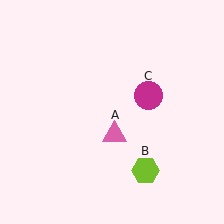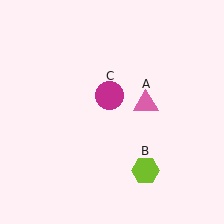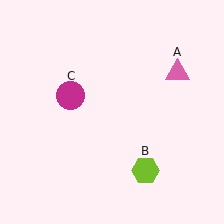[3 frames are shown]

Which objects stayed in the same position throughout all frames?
Lime hexagon (object B) remained stationary.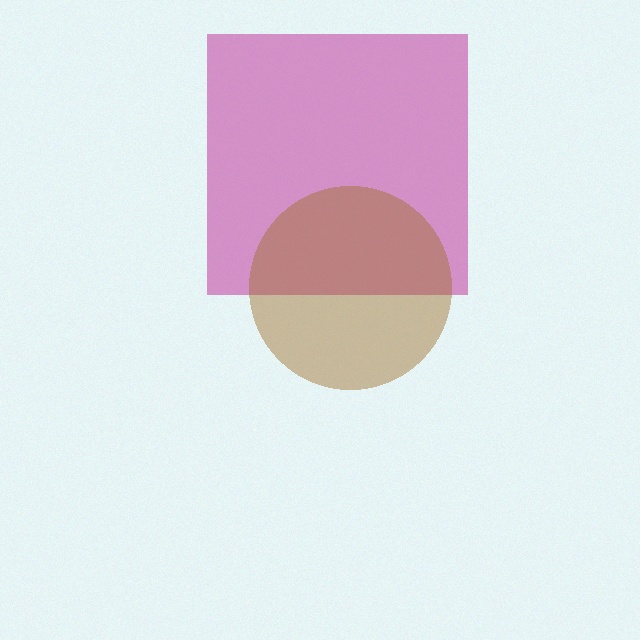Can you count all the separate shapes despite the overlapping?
Yes, there are 2 separate shapes.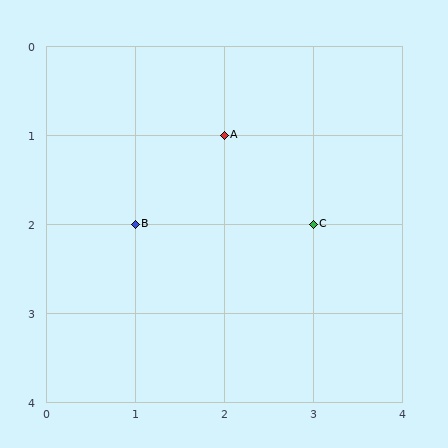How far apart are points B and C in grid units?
Points B and C are 2 columns apart.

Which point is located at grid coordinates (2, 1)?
Point A is at (2, 1).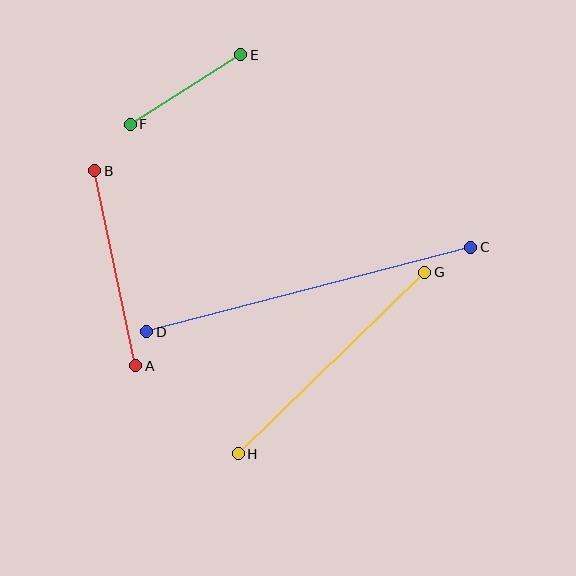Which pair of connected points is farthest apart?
Points C and D are farthest apart.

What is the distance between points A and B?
The distance is approximately 199 pixels.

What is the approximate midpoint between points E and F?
The midpoint is at approximately (186, 89) pixels.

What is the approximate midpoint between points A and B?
The midpoint is at approximately (115, 268) pixels.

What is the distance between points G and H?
The distance is approximately 260 pixels.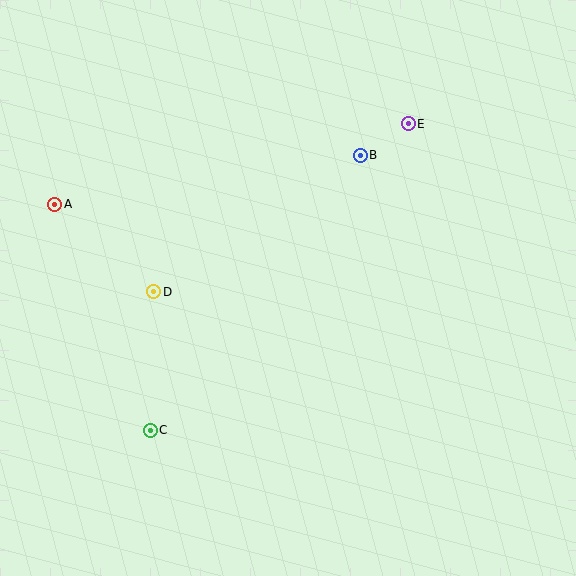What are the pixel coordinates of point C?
Point C is at (150, 430).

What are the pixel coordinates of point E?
Point E is at (408, 124).